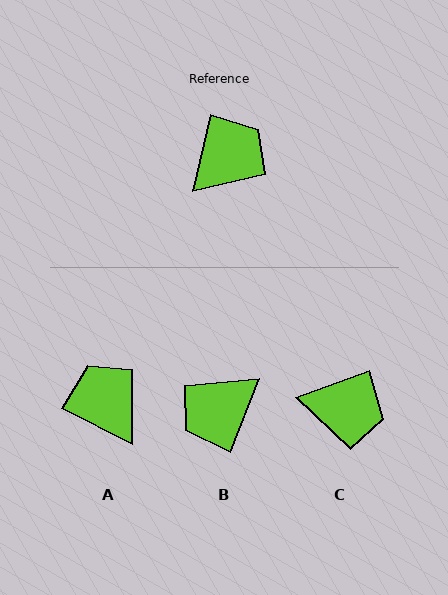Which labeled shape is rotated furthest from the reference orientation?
B, about 172 degrees away.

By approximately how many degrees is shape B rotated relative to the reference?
Approximately 172 degrees counter-clockwise.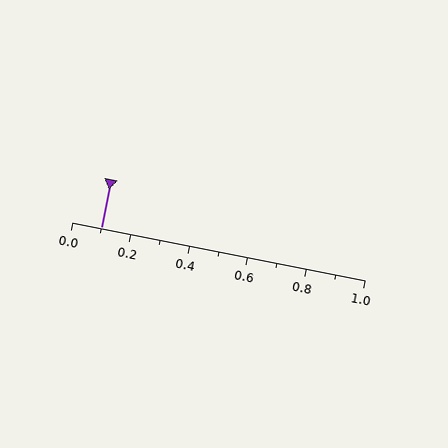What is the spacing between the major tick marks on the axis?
The major ticks are spaced 0.2 apart.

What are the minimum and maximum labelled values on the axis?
The axis runs from 0.0 to 1.0.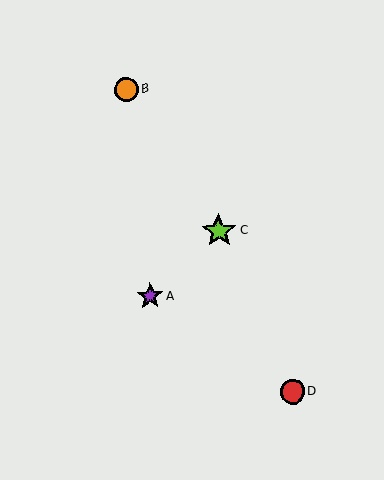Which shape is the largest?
The lime star (labeled C) is the largest.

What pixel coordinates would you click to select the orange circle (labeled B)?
Click at (126, 89) to select the orange circle B.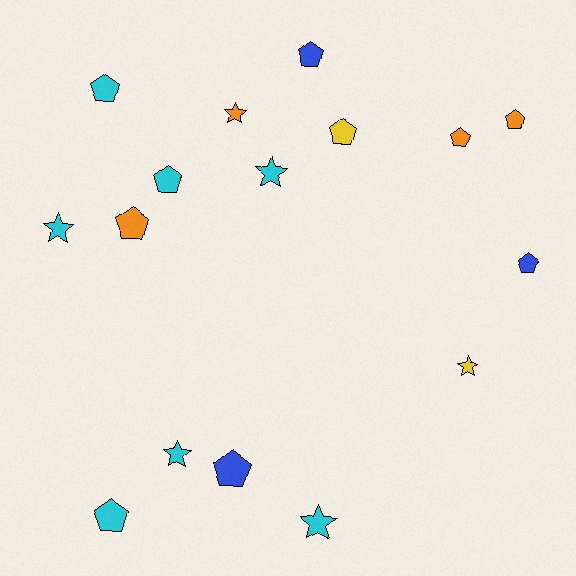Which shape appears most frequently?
Pentagon, with 10 objects.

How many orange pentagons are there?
There are 3 orange pentagons.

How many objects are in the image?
There are 16 objects.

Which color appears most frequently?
Cyan, with 7 objects.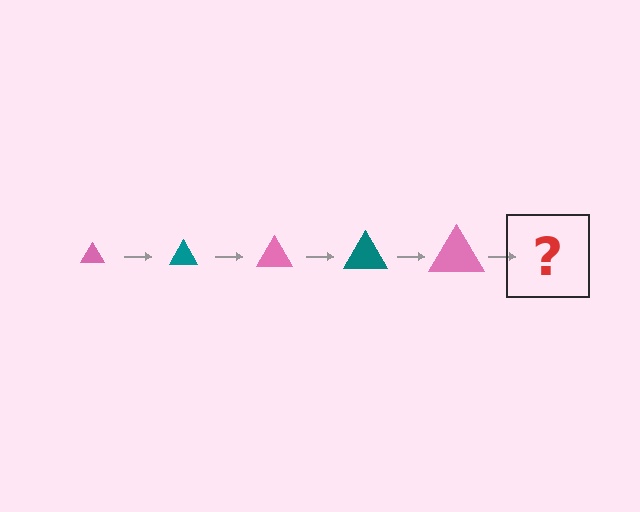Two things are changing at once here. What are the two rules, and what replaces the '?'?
The two rules are that the triangle grows larger each step and the color cycles through pink and teal. The '?' should be a teal triangle, larger than the previous one.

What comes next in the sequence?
The next element should be a teal triangle, larger than the previous one.